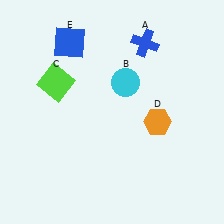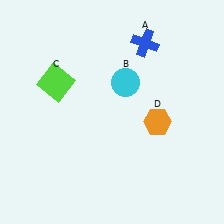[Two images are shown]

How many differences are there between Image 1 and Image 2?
There is 1 difference between the two images.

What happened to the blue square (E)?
The blue square (E) was removed in Image 2. It was in the top-left area of Image 1.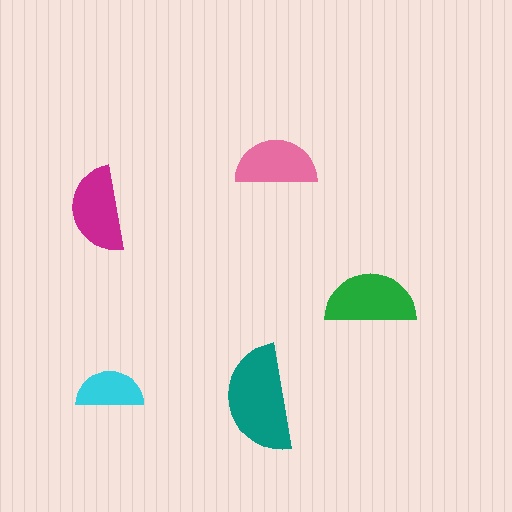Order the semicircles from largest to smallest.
the teal one, the green one, the magenta one, the pink one, the cyan one.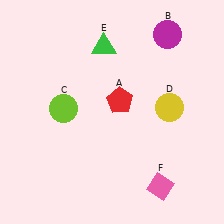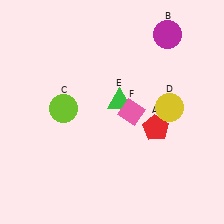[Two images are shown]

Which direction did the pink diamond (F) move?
The pink diamond (F) moved up.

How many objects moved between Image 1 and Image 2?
3 objects moved between the two images.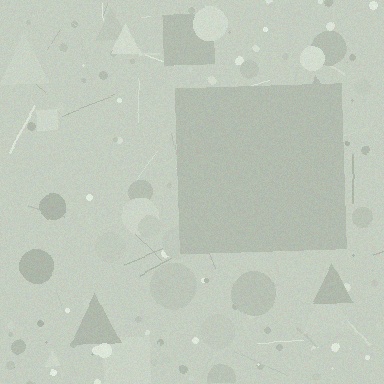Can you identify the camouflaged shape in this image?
The camouflaged shape is a square.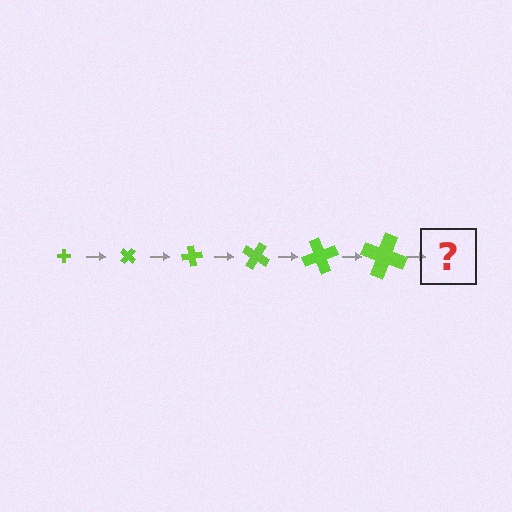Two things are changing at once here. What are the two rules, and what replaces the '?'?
The two rules are that the cross grows larger each step and it rotates 40 degrees each step. The '?' should be a cross, larger than the previous one and rotated 240 degrees from the start.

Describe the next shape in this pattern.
It should be a cross, larger than the previous one and rotated 240 degrees from the start.